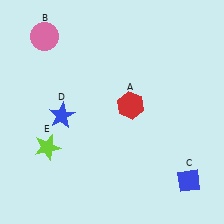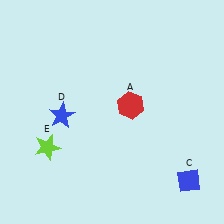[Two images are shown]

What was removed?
The pink circle (B) was removed in Image 2.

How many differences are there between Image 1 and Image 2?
There is 1 difference between the two images.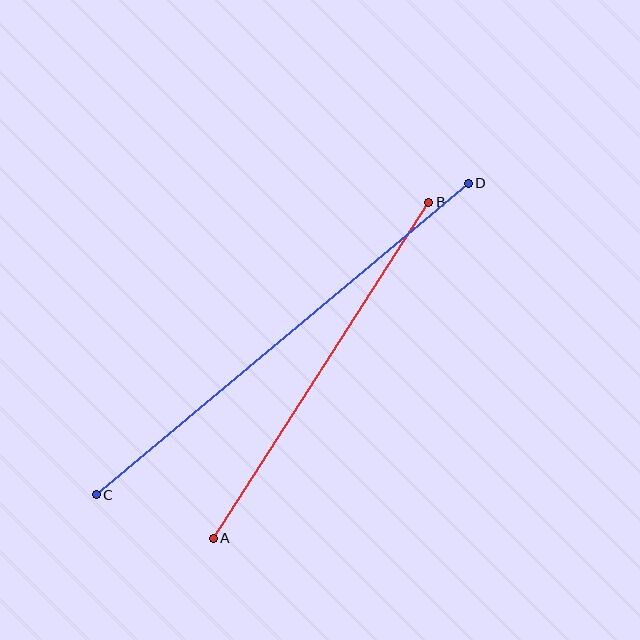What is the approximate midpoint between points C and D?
The midpoint is at approximately (282, 339) pixels.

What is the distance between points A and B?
The distance is approximately 399 pixels.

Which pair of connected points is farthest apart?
Points C and D are farthest apart.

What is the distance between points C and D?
The distance is approximately 485 pixels.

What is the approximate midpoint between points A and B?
The midpoint is at approximately (321, 371) pixels.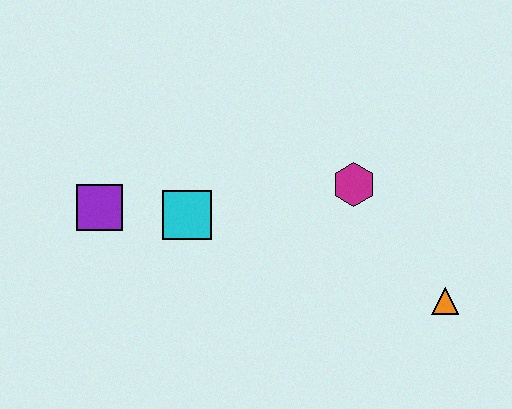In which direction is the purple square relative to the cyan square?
The purple square is to the left of the cyan square.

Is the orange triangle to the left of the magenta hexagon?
No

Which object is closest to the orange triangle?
The magenta hexagon is closest to the orange triangle.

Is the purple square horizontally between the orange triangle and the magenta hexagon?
No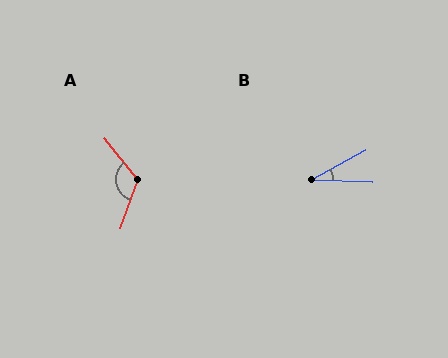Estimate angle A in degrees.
Approximately 122 degrees.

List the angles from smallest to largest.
B (31°), A (122°).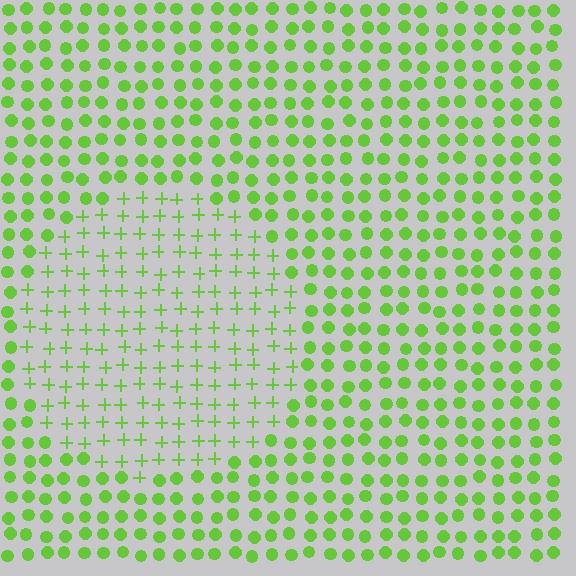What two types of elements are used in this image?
The image uses plus signs inside the circle region and circles outside it.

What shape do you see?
I see a circle.